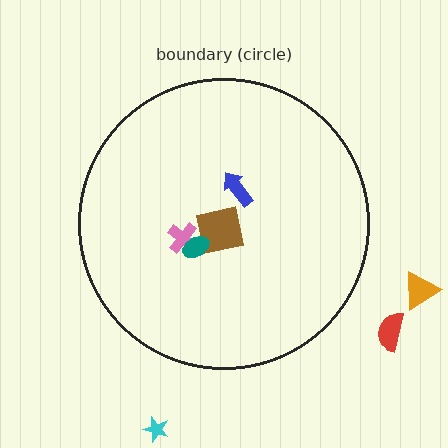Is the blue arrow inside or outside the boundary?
Inside.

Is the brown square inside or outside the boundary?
Inside.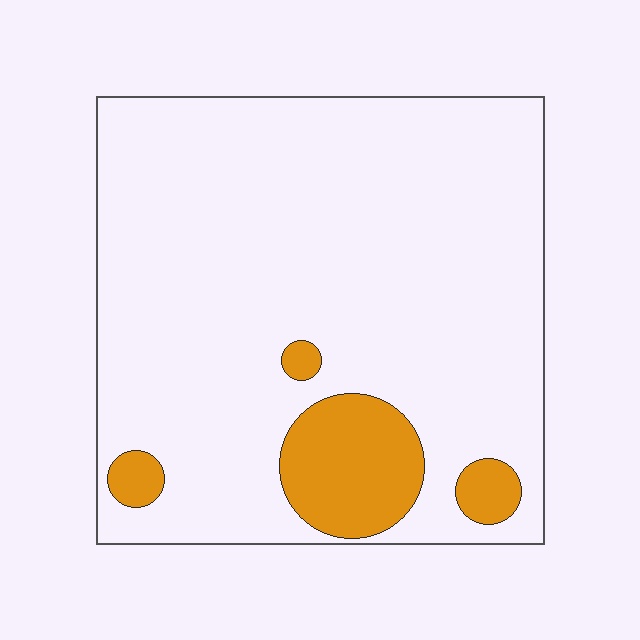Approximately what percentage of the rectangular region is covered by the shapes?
Approximately 10%.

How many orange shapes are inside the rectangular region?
4.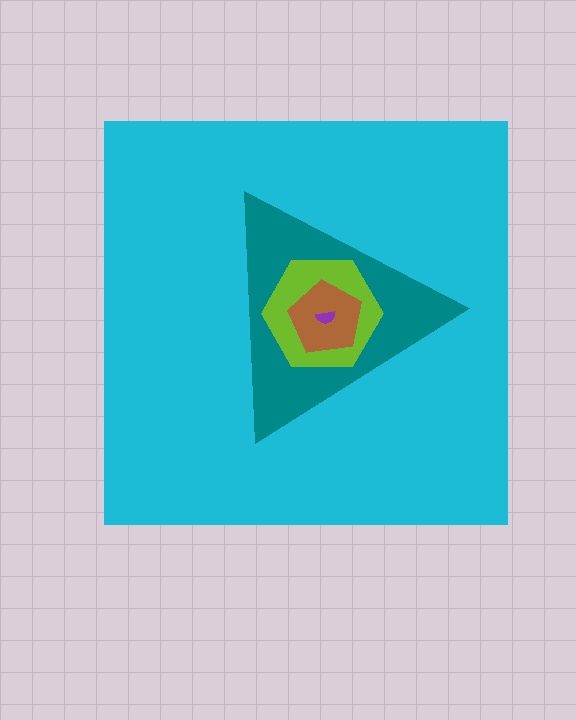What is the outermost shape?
The cyan square.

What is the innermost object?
The purple semicircle.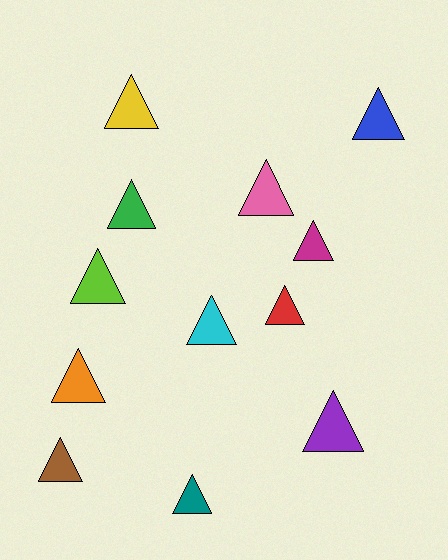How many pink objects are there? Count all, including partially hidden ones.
There is 1 pink object.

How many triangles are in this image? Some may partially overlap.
There are 12 triangles.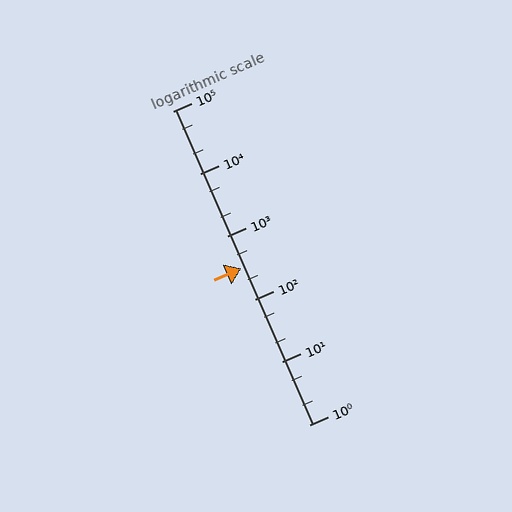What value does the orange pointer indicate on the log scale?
The pointer indicates approximately 310.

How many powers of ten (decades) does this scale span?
The scale spans 5 decades, from 1 to 100000.